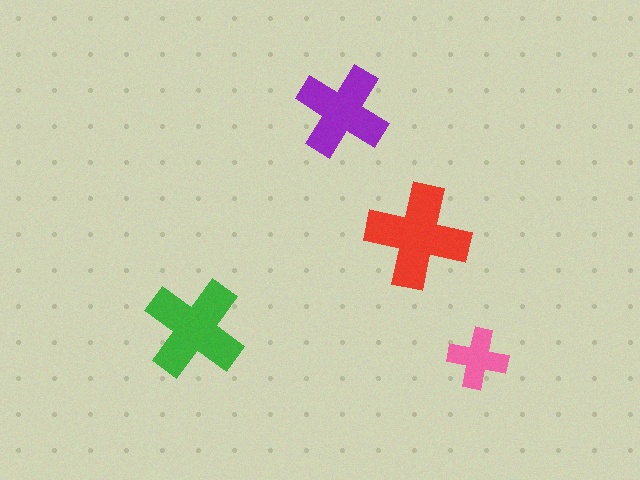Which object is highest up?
The purple cross is topmost.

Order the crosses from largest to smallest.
the red one, the green one, the purple one, the pink one.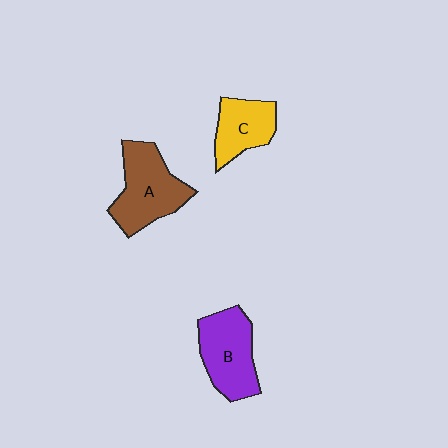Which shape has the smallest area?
Shape C (yellow).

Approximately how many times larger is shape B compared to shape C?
Approximately 1.4 times.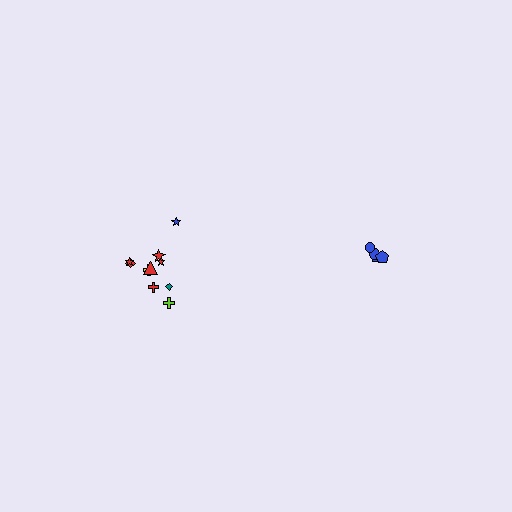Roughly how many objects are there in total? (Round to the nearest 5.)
Roughly 15 objects in total.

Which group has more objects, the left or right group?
The left group.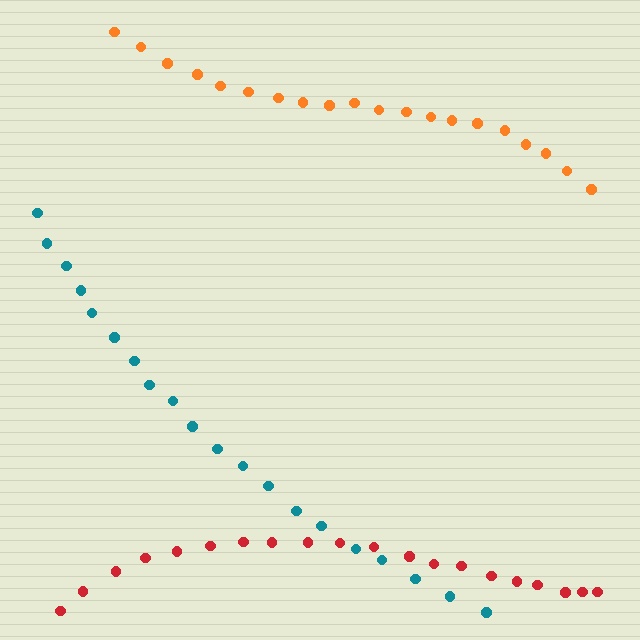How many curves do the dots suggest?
There are 3 distinct paths.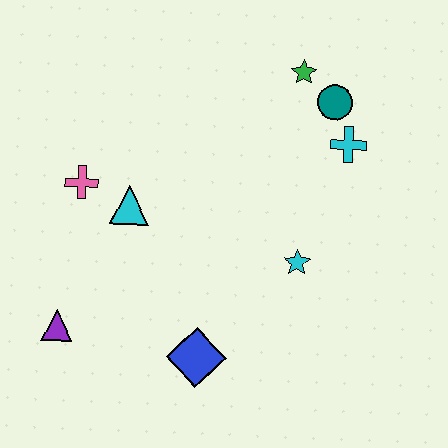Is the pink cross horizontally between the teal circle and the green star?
No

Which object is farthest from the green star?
The purple triangle is farthest from the green star.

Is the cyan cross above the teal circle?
No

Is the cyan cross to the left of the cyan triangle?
No